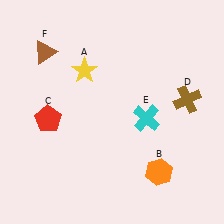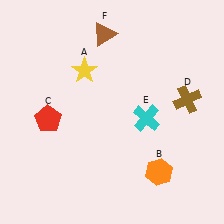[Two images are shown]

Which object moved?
The brown triangle (F) moved right.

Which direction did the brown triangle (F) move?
The brown triangle (F) moved right.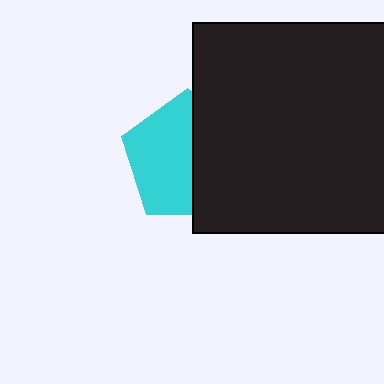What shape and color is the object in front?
The object in front is a black square.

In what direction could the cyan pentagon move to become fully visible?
The cyan pentagon could move left. That would shift it out from behind the black square entirely.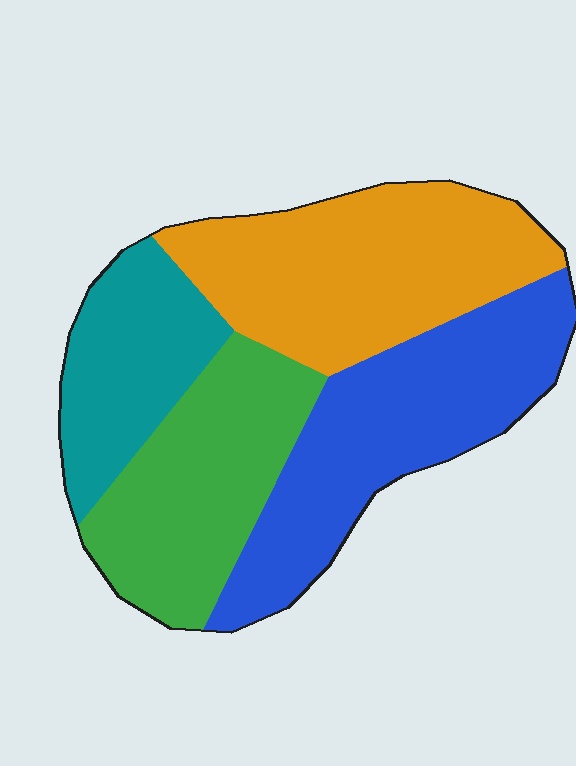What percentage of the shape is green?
Green covers roughly 25% of the shape.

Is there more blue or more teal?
Blue.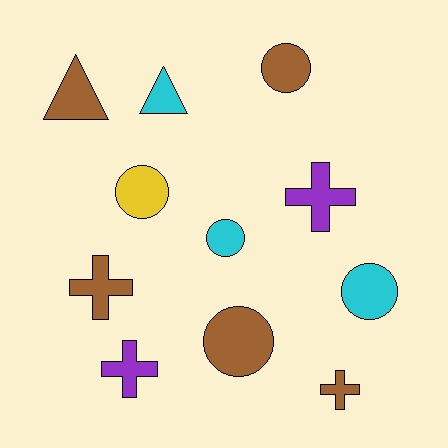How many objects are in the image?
There are 11 objects.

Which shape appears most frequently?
Circle, with 5 objects.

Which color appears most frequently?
Brown, with 5 objects.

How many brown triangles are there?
There is 1 brown triangle.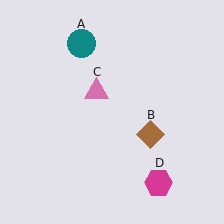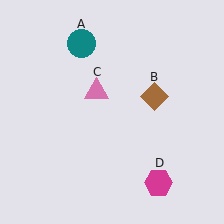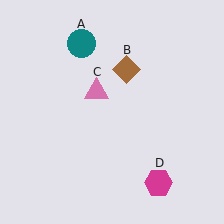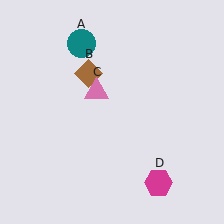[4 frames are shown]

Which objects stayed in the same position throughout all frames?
Teal circle (object A) and pink triangle (object C) and magenta hexagon (object D) remained stationary.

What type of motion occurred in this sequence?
The brown diamond (object B) rotated counterclockwise around the center of the scene.